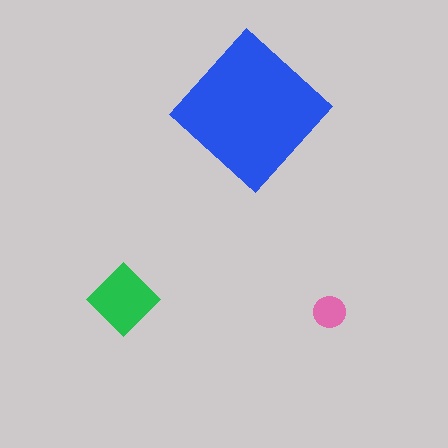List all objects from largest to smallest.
The blue diamond, the green diamond, the pink circle.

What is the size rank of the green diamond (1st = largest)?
2nd.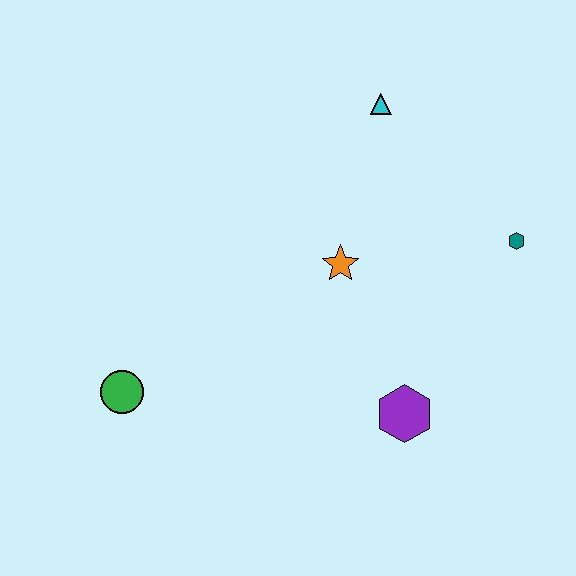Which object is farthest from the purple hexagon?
The cyan triangle is farthest from the purple hexagon.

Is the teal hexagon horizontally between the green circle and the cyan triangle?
No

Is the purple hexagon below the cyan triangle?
Yes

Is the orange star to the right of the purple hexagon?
No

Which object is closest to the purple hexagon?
The orange star is closest to the purple hexagon.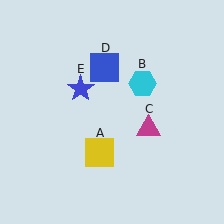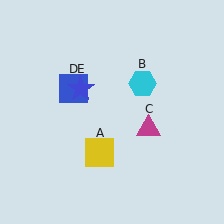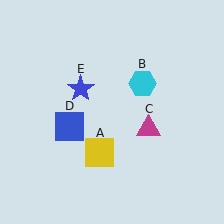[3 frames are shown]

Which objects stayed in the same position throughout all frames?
Yellow square (object A) and cyan hexagon (object B) and magenta triangle (object C) and blue star (object E) remained stationary.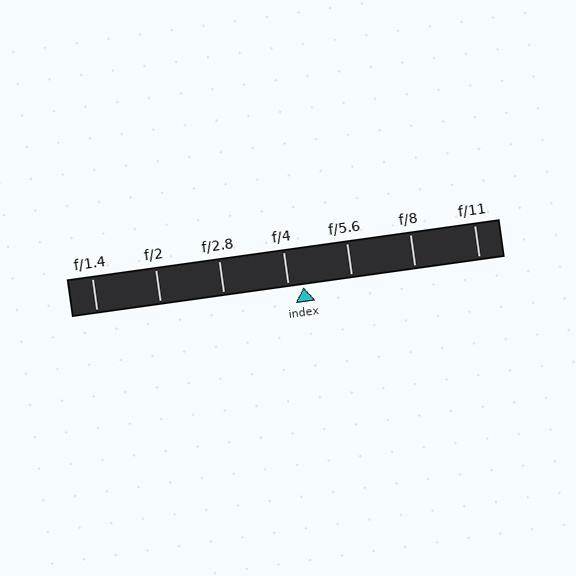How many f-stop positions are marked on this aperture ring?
There are 7 f-stop positions marked.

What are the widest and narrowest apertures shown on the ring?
The widest aperture shown is f/1.4 and the narrowest is f/11.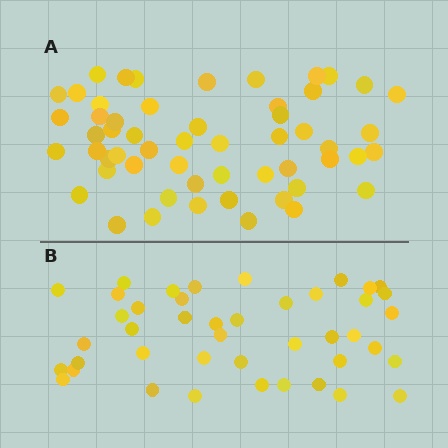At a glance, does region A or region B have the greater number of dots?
Region A (the top region) has more dots.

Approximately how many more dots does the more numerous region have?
Region A has roughly 12 or so more dots than region B.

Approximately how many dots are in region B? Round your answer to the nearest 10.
About 40 dots. (The exact count is 43, which rounds to 40.)